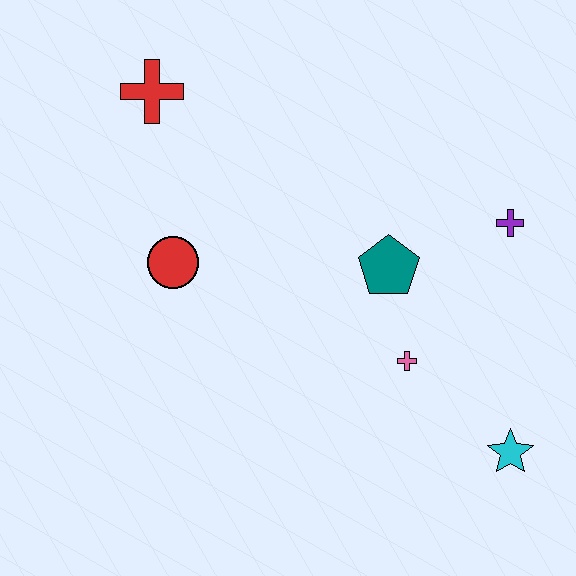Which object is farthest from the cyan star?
The red cross is farthest from the cyan star.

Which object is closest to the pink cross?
The teal pentagon is closest to the pink cross.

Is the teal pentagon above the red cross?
No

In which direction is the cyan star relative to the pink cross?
The cyan star is to the right of the pink cross.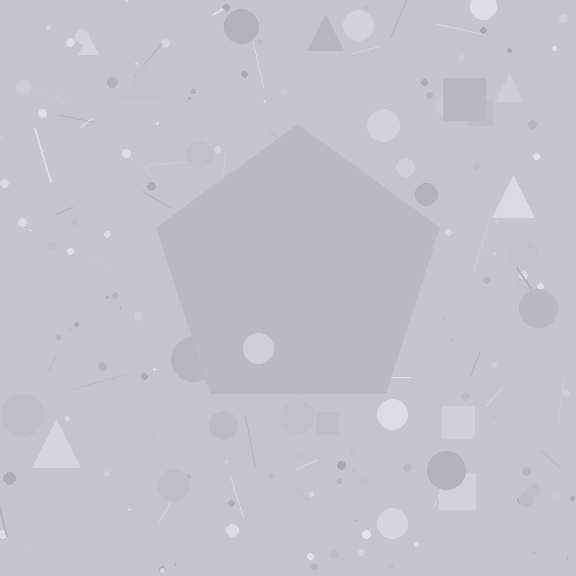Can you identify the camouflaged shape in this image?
The camouflaged shape is a pentagon.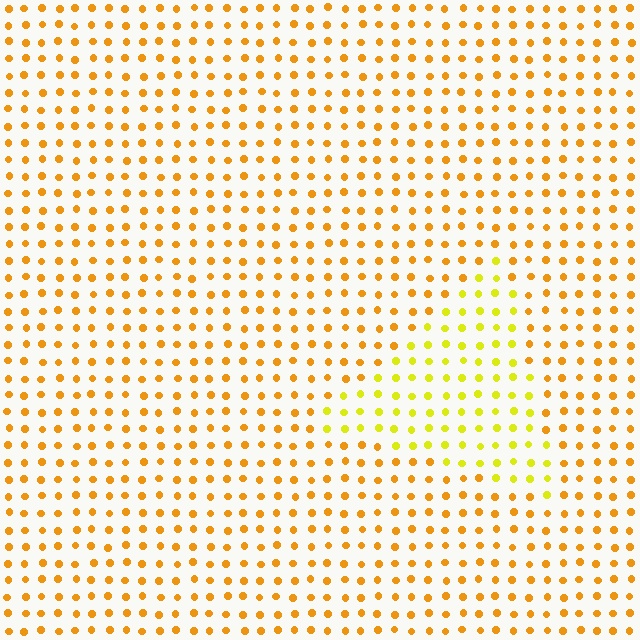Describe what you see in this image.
The image is filled with small orange elements in a uniform arrangement. A triangle-shaped region is visible where the elements are tinted to a slightly different hue, forming a subtle color boundary.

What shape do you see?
I see a triangle.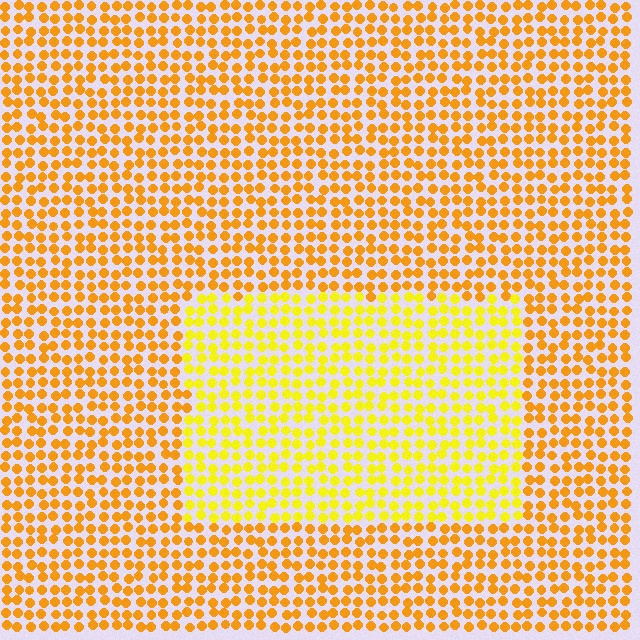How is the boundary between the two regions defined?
The boundary is defined purely by a slight shift in hue (about 24 degrees). Spacing, size, and orientation are identical on both sides.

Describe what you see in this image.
The image is filled with small orange elements in a uniform arrangement. A rectangle-shaped region is visible where the elements are tinted to a slightly different hue, forming a subtle color boundary.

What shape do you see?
I see a rectangle.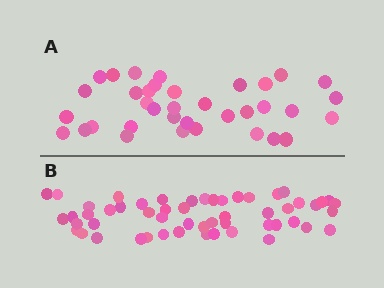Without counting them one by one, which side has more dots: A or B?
Region B (the bottom region) has more dots.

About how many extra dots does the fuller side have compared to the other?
Region B has approximately 20 more dots than region A.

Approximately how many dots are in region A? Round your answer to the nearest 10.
About 40 dots. (The exact count is 36, which rounds to 40.)